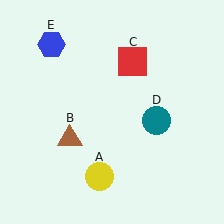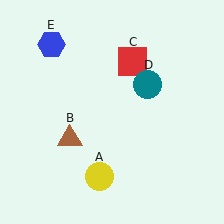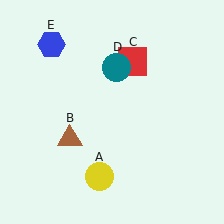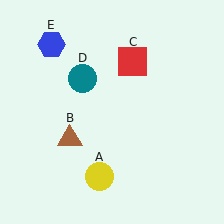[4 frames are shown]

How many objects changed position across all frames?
1 object changed position: teal circle (object D).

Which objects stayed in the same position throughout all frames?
Yellow circle (object A) and brown triangle (object B) and red square (object C) and blue hexagon (object E) remained stationary.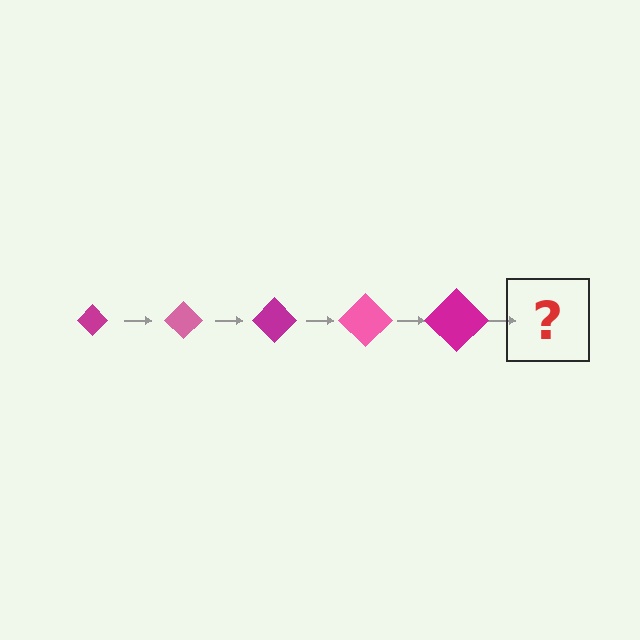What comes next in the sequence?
The next element should be a pink diamond, larger than the previous one.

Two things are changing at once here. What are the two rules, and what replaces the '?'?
The two rules are that the diamond grows larger each step and the color cycles through magenta and pink. The '?' should be a pink diamond, larger than the previous one.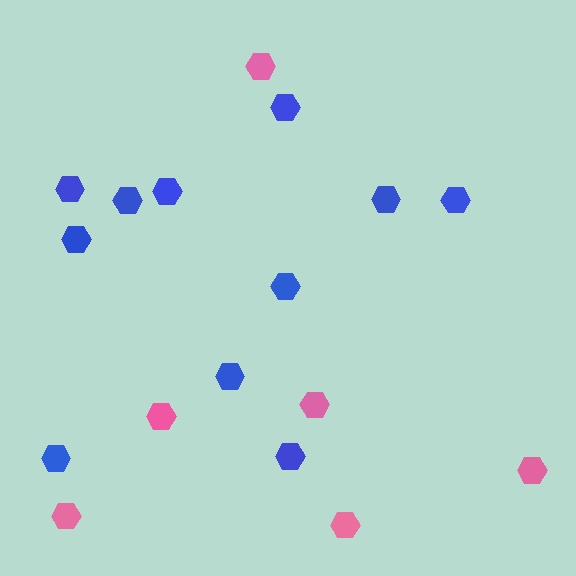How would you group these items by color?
There are 2 groups: one group of blue hexagons (11) and one group of pink hexagons (6).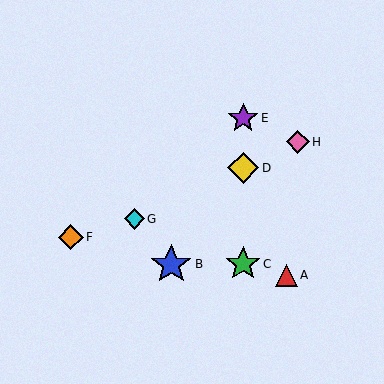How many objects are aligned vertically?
3 objects (C, D, E) are aligned vertically.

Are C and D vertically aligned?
Yes, both are at x≈243.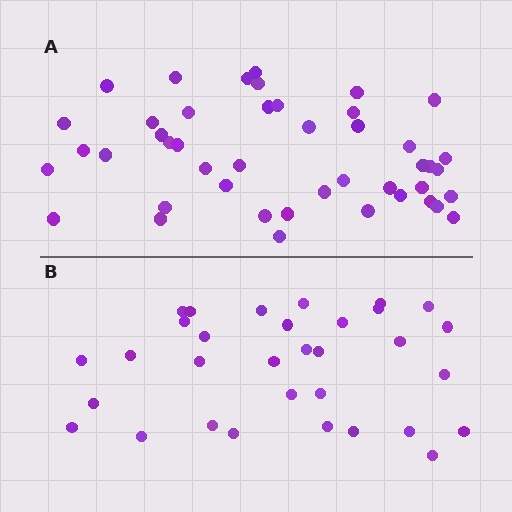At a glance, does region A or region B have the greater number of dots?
Region A (the top region) has more dots.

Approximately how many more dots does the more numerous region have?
Region A has approximately 15 more dots than region B.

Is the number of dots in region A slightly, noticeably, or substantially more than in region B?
Region A has noticeably more, but not dramatically so. The ratio is roughly 1.4 to 1.